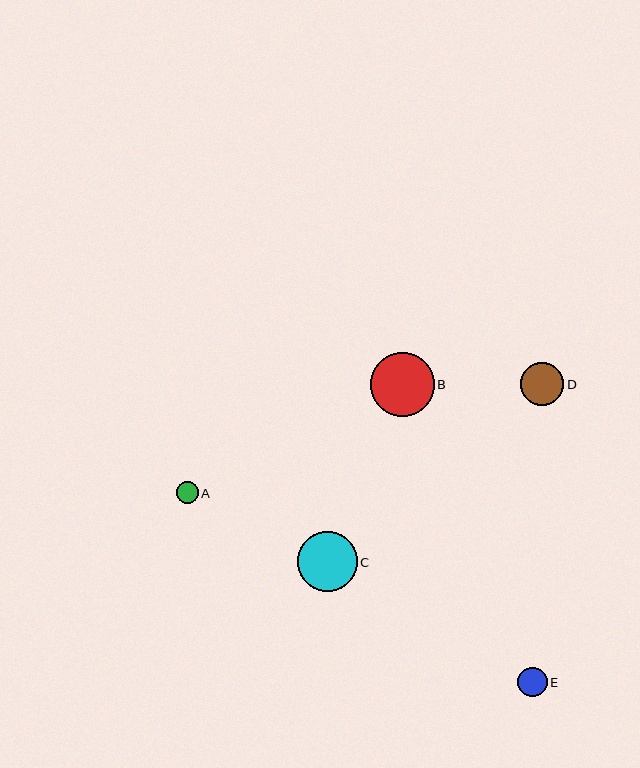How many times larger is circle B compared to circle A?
Circle B is approximately 2.9 times the size of circle A.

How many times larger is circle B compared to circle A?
Circle B is approximately 2.9 times the size of circle A.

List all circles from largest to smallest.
From largest to smallest: B, C, D, E, A.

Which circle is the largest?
Circle B is the largest with a size of approximately 64 pixels.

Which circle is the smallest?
Circle A is the smallest with a size of approximately 22 pixels.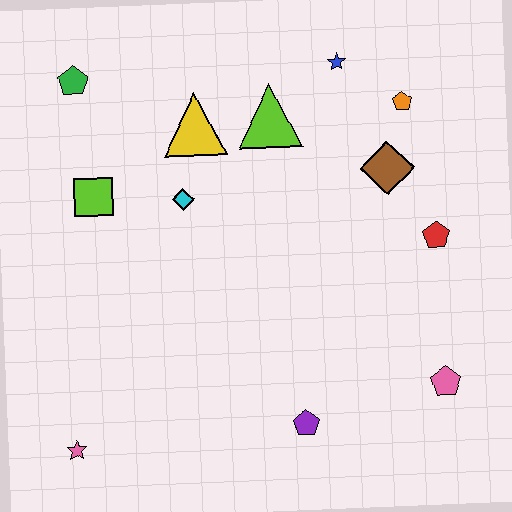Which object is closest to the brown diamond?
The orange pentagon is closest to the brown diamond.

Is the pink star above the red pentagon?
No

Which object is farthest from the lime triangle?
The pink star is farthest from the lime triangle.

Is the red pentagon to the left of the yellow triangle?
No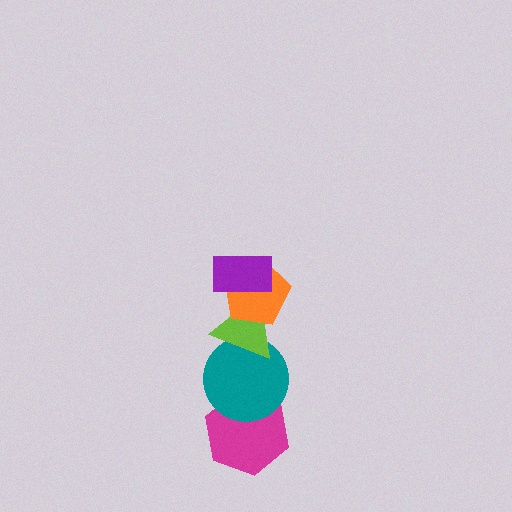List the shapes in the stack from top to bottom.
From top to bottom: the purple rectangle, the orange pentagon, the lime triangle, the teal circle, the magenta hexagon.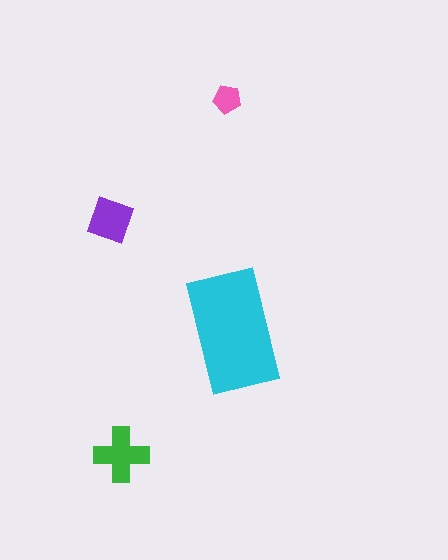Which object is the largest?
The cyan rectangle.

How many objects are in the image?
There are 4 objects in the image.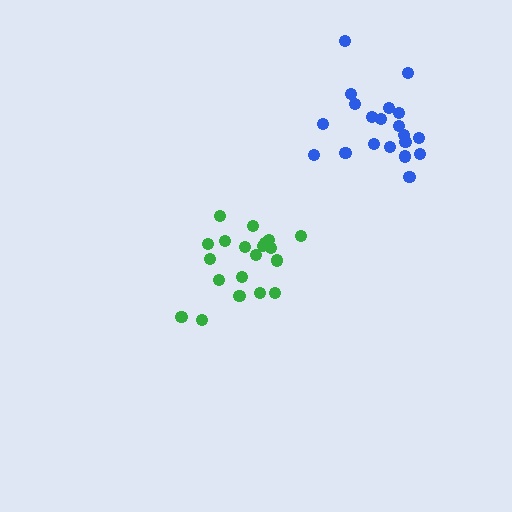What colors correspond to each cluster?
The clusters are colored: green, blue.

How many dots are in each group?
Group 1: 20 dots, Group 2: 20 dots (40 total).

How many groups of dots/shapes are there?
There are 2 groups.